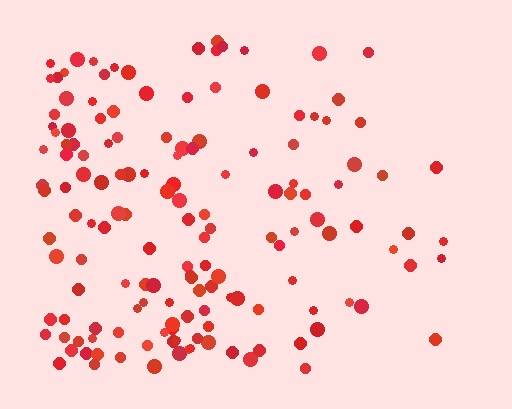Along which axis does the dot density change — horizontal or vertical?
Horizontal.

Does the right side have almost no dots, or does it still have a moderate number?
Still a moderate number, just noticeably fewer than the left.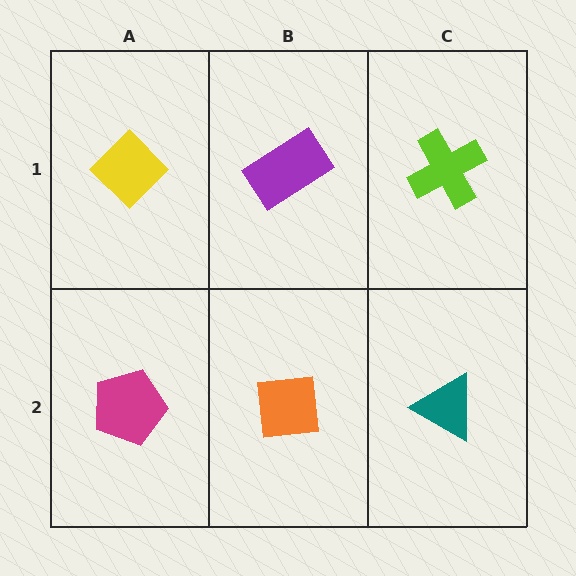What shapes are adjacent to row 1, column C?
A teal triangle (row 2, column C), a purple rectangle (row 1, column B).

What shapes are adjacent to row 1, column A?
A magenta pentagon (row 2, column A), a purple rectangle (row 1, column B).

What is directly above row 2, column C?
A lime cross.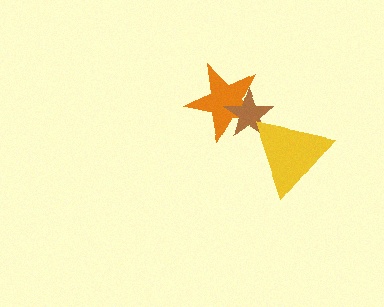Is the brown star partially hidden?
Yes, it is partially covered by another shape.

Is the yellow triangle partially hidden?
No, no other shape covers it.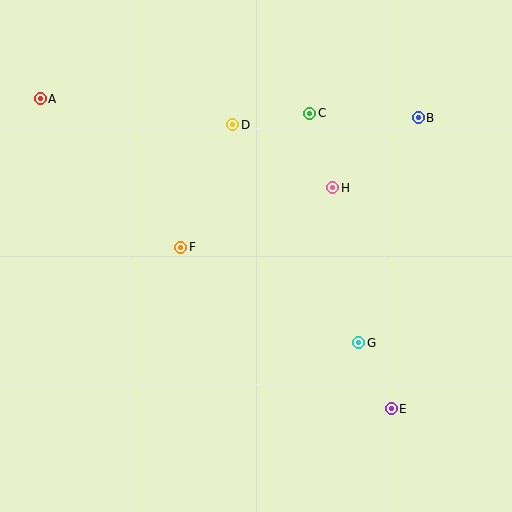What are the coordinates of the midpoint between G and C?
The midpoint between G and C is at (334, 228).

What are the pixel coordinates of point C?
Point C is at (310, 113).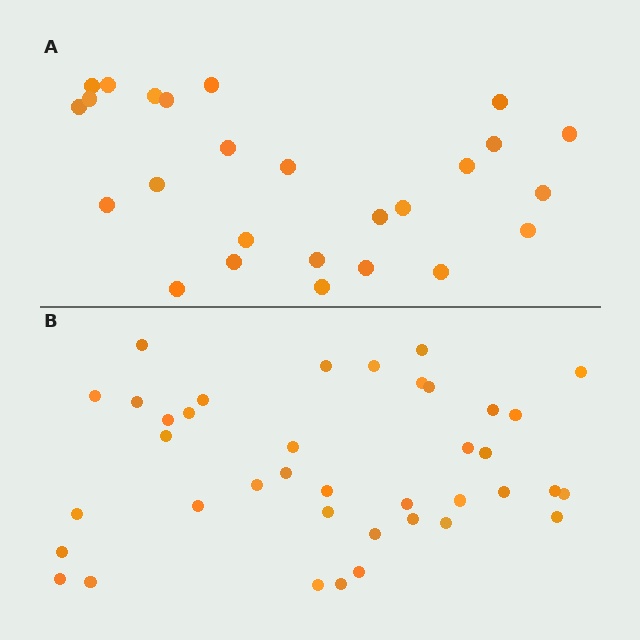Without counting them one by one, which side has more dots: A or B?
Region B (the bottom region) has more dots.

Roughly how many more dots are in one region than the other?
Region B has approximately 15 more dots than region A.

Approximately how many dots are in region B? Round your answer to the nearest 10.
About 40 dots. (The exact count is 39, which rounds to 40.)